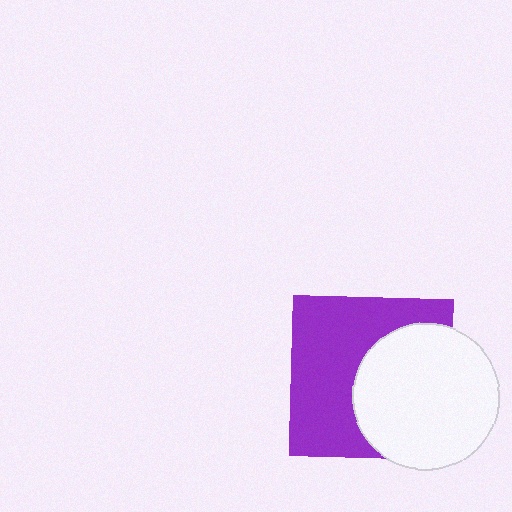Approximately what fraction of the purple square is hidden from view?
Roughly 45% of the purple square is hidden behind the white circle.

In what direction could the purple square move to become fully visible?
The purple square could move left. That would shift it out from behind the white circle entirely.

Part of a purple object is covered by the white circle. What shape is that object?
It is a square.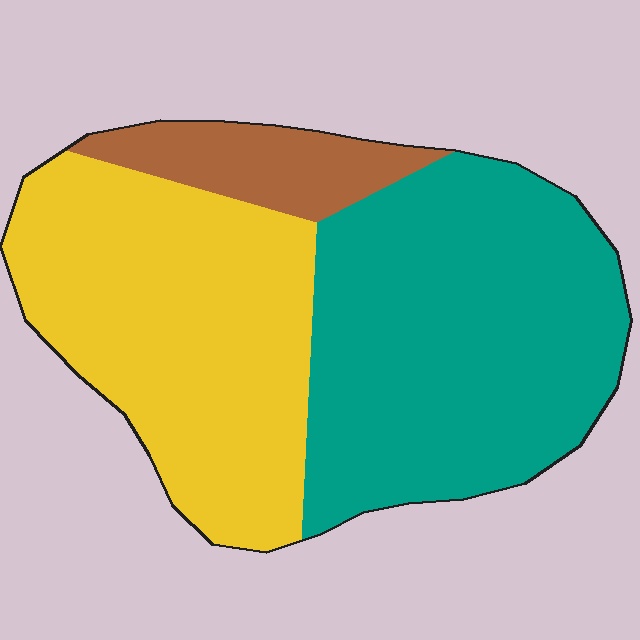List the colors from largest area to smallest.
From largest to smallest: teal, yellow, brown.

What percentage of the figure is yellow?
Yellow takes up about two fifths (2/5) of the figure.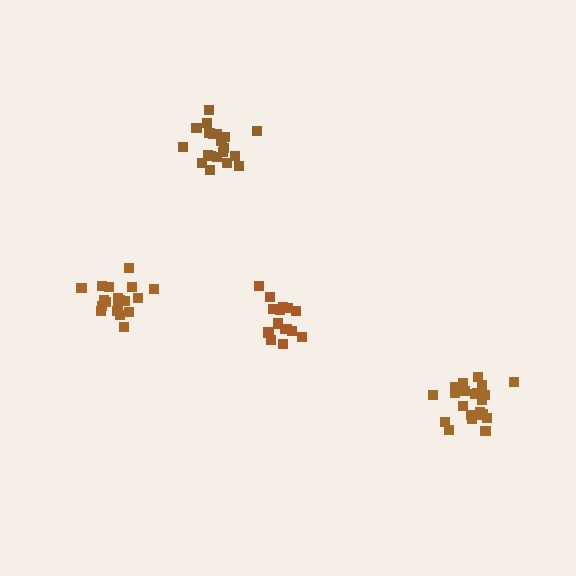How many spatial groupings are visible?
There are 4 spatial groupings.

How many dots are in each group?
Group 1: 20 dots, Group 2: 15 dots, Group 3: 20 dots, Group 4: 21 dots (76 total).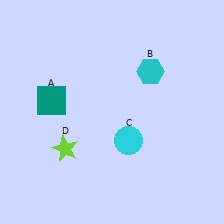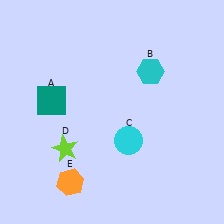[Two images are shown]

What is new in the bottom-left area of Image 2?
An orange hexagon (E) was added in the bottom-left area of Image 2.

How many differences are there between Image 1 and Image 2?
There is 1 difference between the two images.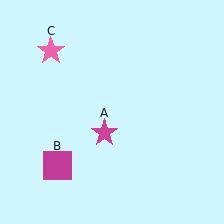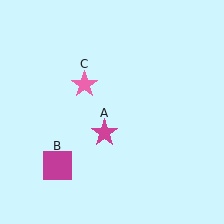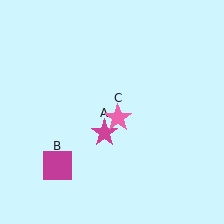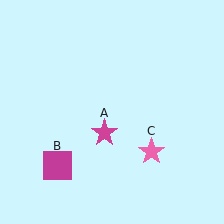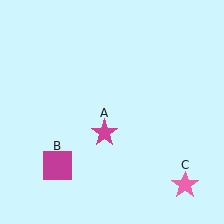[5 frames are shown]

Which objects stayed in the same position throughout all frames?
Magenta star (object A) and magenta square (object B) remained stationary.